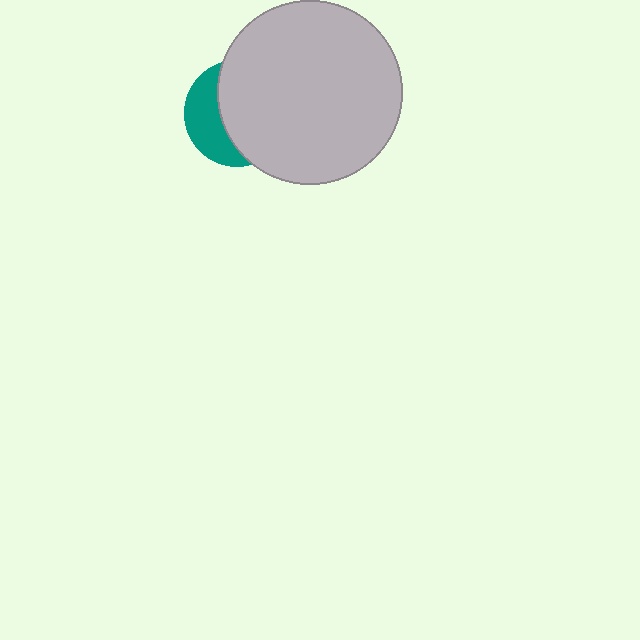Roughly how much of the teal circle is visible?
A small part of it is visible (roughly 36%).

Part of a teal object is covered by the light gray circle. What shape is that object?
It is a circle.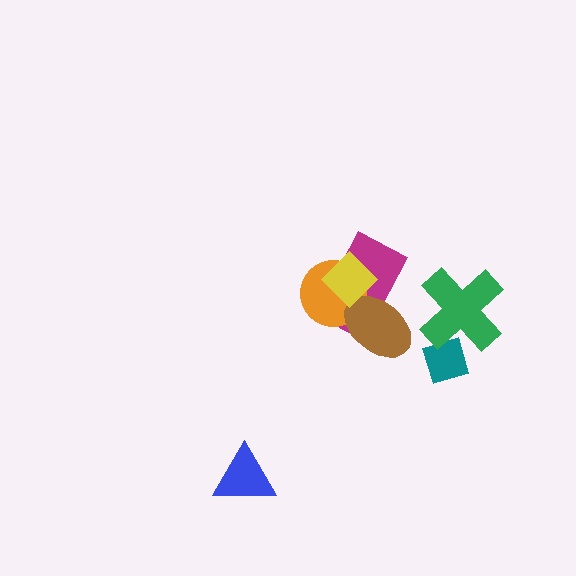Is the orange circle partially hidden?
Yes, it is partially covered by another shape.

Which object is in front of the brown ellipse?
The yellow diamond is in front of the brown ellipse.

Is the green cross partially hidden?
No, no other shape covers it.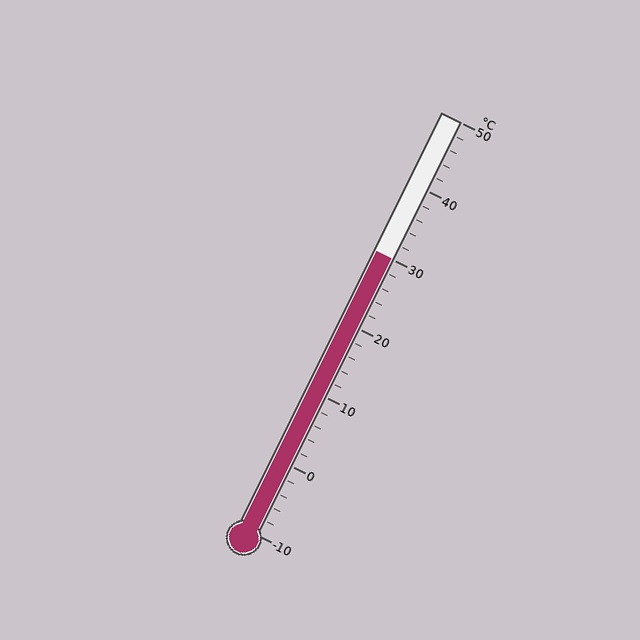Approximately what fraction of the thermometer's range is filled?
The thermometer is filled to approximately 65% of its range.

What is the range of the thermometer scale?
The thermometer scale ranges from -10°C to 50°C.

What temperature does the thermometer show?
The thermometer shows approximately 30°C.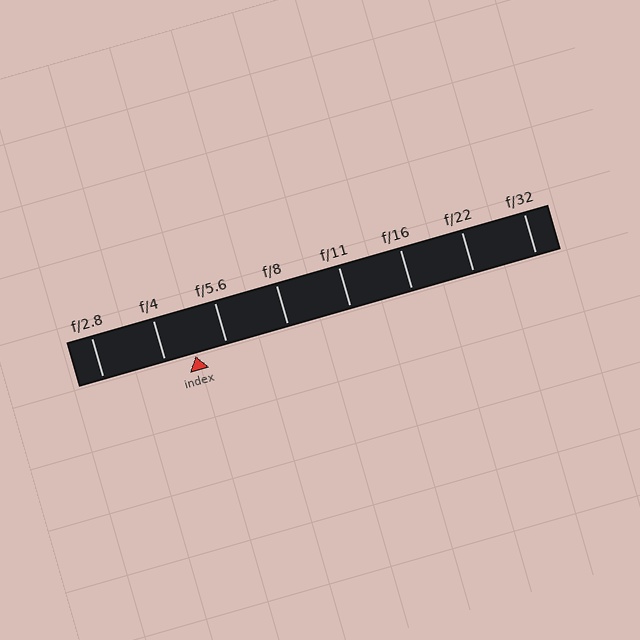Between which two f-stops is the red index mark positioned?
The index mark is between f/4 and f/5.6.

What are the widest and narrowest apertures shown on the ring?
The widest aperture shown is f/2.8 and the narrowest is f/32.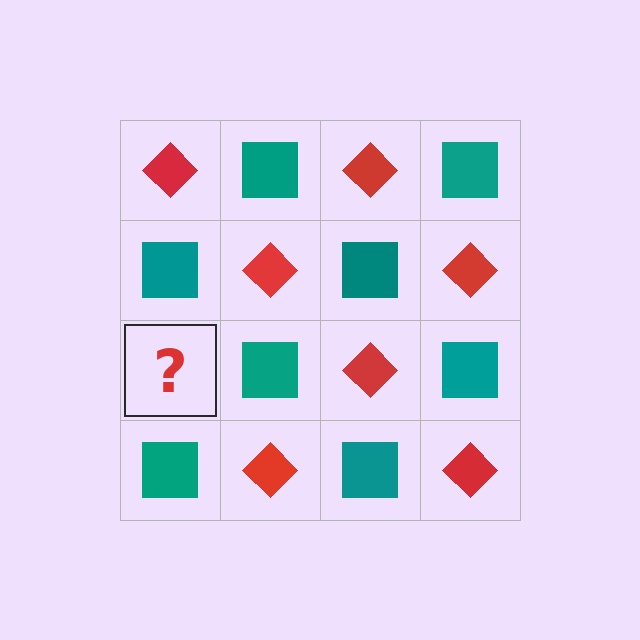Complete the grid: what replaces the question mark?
The question mark should be replaced with a red diamond.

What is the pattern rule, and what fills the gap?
The rule is that it alternates red diamond and teal square in a checkerboard pattern. The gap should be filled with a red diamond.